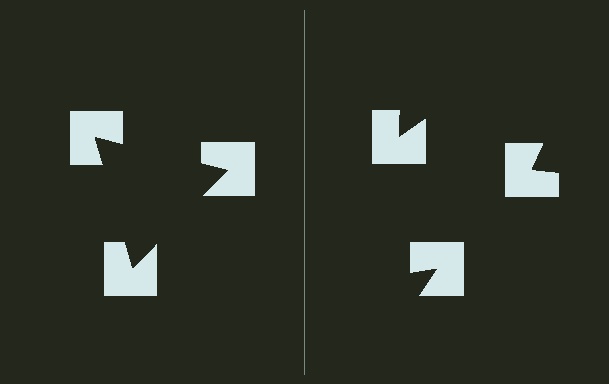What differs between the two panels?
The notched squares are positioned identically on both sides; only the wedge orientations differ. On the left they align to a triangle; on the right they are misaligned.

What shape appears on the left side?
An illusory triangle.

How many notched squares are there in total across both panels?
6 — 3 on each side.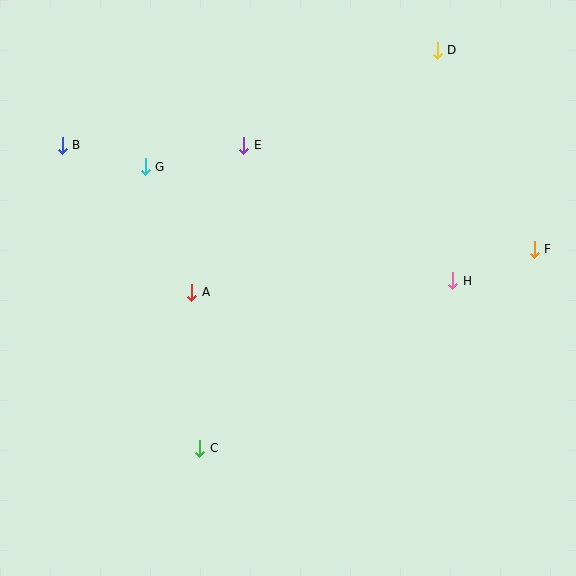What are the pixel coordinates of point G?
Point G is at (145, 167).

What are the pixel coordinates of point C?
Point C is at (200, 448).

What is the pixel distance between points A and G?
The distance between A and G is 134 pixels.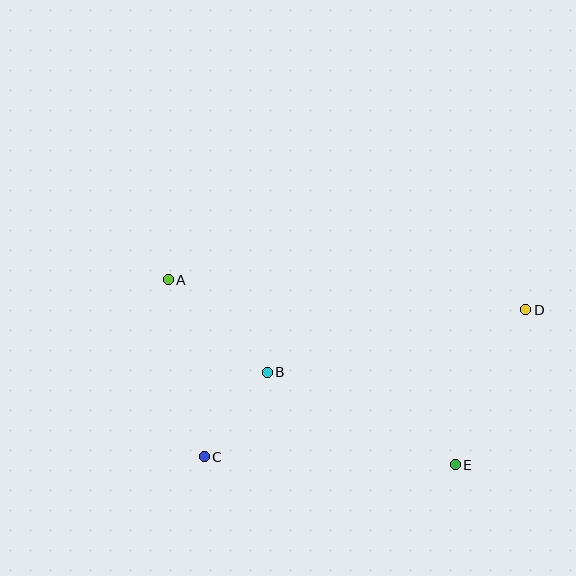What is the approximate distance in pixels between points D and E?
The distance between D and E is approximately 170 pixels.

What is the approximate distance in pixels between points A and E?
The distance between A and E is approximately 341 pixels.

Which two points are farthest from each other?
Points A and D are farthest from each other.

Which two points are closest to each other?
Points B and C are closest to each other.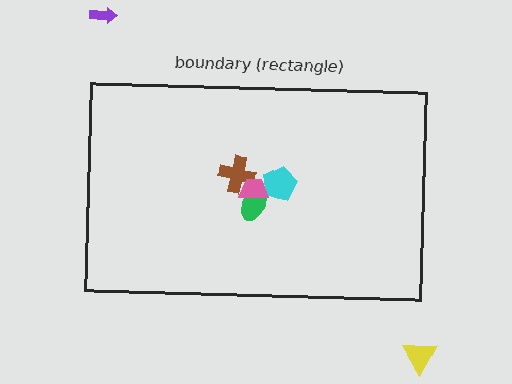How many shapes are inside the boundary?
4 inside, 2 outside.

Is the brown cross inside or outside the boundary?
Inside.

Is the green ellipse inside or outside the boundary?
Inside.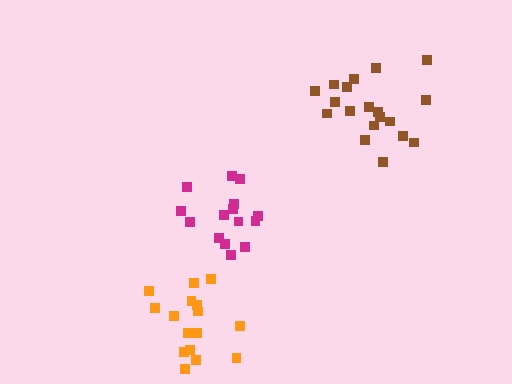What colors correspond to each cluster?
The clusters are colored: orange, magenta, brown.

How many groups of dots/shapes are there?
There are 3 groups.